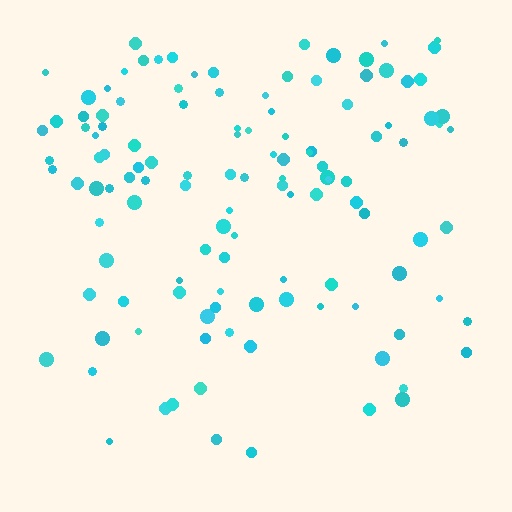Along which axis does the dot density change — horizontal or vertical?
Vertical.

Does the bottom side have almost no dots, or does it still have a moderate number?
Still a moderate number, just noticeably fewer than the top.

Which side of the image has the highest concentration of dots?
The top.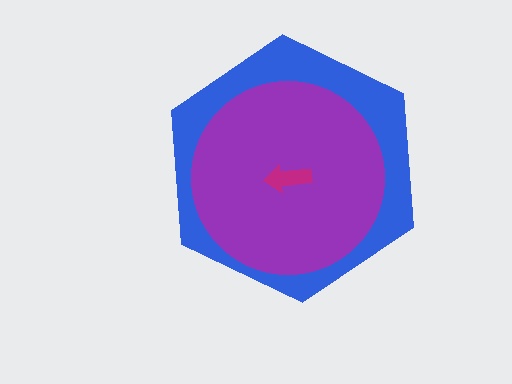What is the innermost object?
The magenta arrow.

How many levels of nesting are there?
3.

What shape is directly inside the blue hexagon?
The purple circle.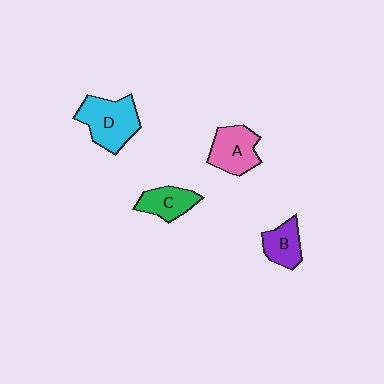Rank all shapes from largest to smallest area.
From largest to smallest: D (cyan), A (pink), C (green), B (purple).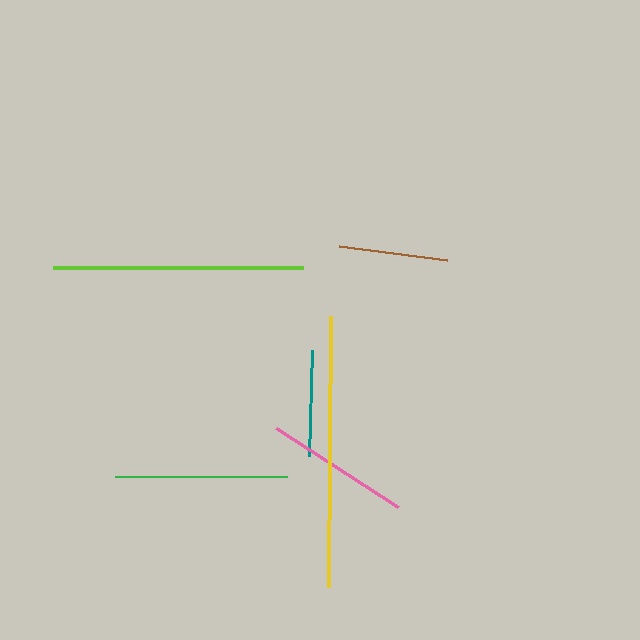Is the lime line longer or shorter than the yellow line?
The yellow line is longer than the lime line.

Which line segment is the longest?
The yellow line is the longest at approximately 271 pixels.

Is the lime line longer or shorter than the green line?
The lime line is longer than the green line.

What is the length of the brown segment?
The brown segment is approximately 110 pixels long.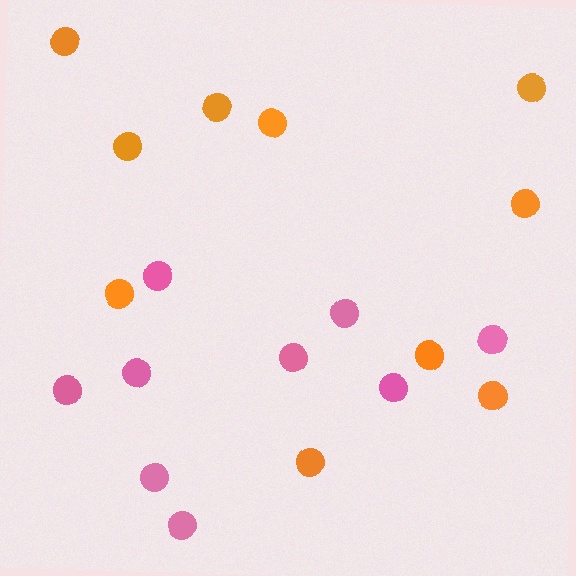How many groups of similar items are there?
There are 2 groups: one group of pink circles (9) and one group of orange circles (10).